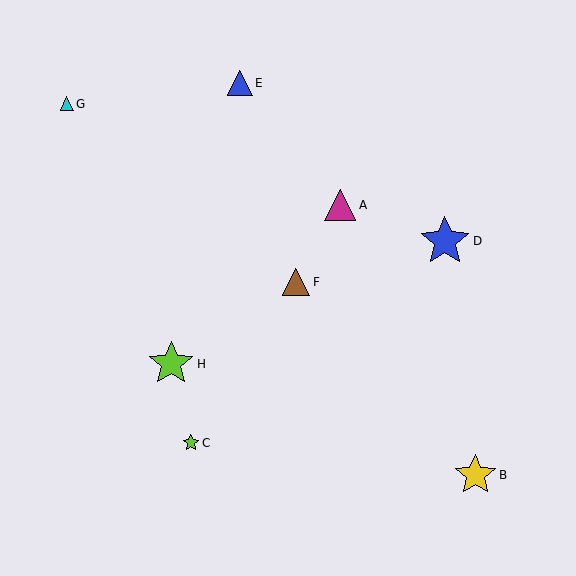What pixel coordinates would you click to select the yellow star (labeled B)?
Click at (475, 475) to select the yellow star B.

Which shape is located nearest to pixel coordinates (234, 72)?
The blue triangle (labeled E) at (240, 83) is nearest to that location.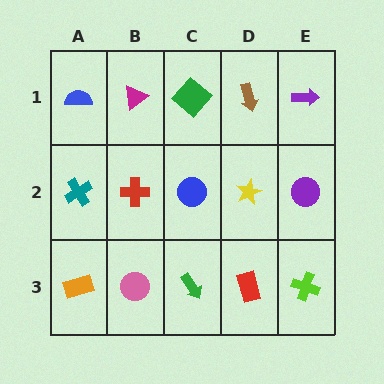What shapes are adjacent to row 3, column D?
A yellow star (row 2, column D), a green arrow (row 3, column C), a lime cross (row 3, column E).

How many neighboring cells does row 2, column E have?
3.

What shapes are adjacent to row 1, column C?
A blue circle (row 2, column C), a magenta triangle (row 1, column B), a brown arrow (row 1, column D).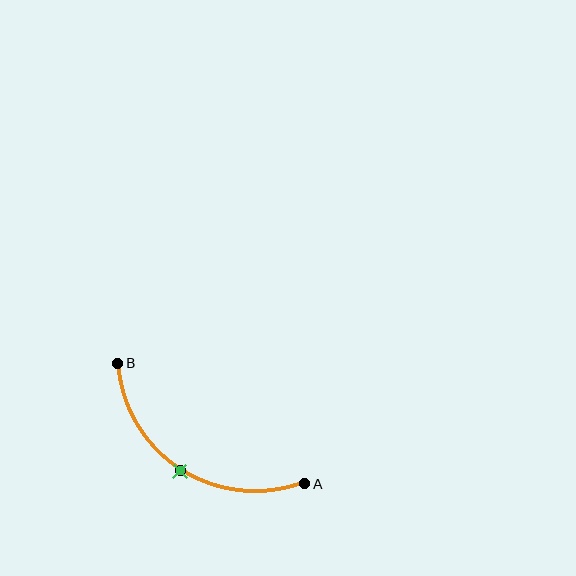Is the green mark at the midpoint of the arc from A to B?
Yes. The green mark lies on the arc at equal arc-length from both A and B — it is the arc midpoint.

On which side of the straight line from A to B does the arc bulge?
The arc bulges below the straight line connecting A and B.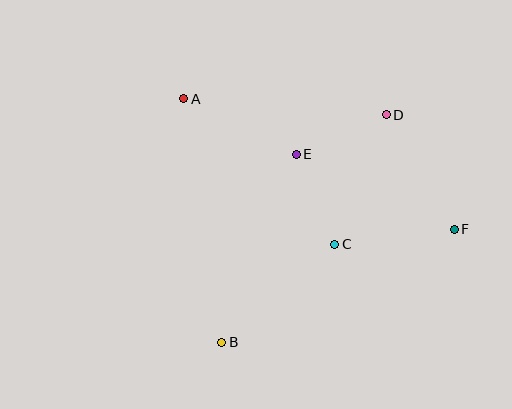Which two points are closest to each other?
Points D and E are closest to each other.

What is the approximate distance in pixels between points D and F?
The distance between D and F is approximately 133 pixels.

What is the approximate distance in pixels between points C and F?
The distance between C and F is approximately 120 pixels.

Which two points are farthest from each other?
Points A and F are farthest from each other.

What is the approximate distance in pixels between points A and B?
The distance between A and B is approximately 246 pixels.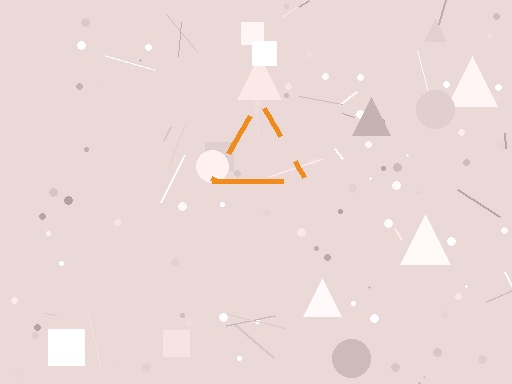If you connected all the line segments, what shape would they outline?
They would outline a triangle.